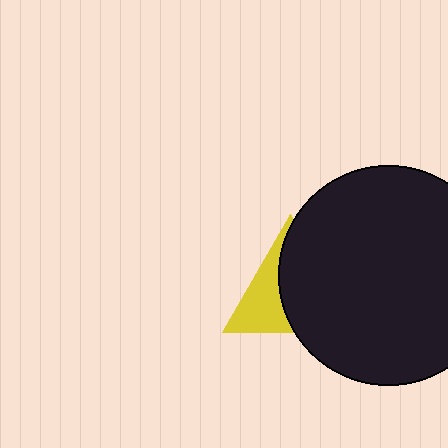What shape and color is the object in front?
The object in front is a black circle.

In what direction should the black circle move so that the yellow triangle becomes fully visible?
The black circle should move right. That is the shortest direction to clear the overlap and leave the yellow triangle fully visible.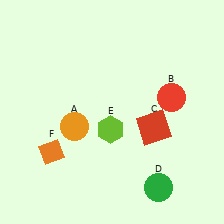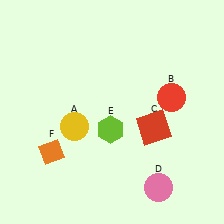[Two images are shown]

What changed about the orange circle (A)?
In Image 1, A is orange. In Image 2, it changed to yellow.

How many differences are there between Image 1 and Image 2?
There are 2 differences between the two images.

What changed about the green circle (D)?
In Image 1, D is green. In Image 2, it changed to pink.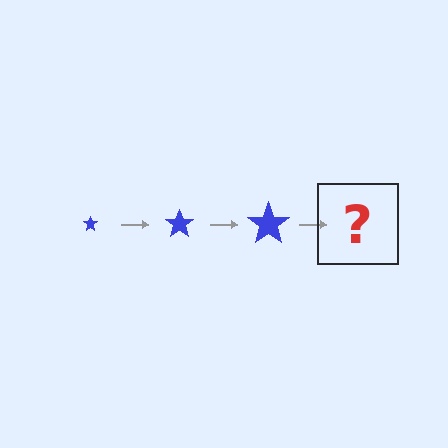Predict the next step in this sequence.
The next step is a blue star, larger than the previous one.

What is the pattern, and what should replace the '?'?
The pattern is that the star gets progressively larger each step. The '?' should be a blue star, larger than the previous one.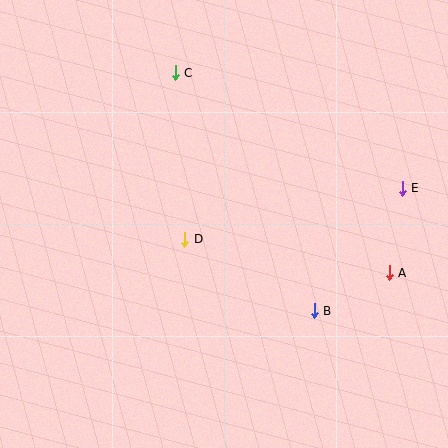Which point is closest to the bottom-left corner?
Point D is closest to the bottom-left corner.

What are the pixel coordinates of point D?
Point D is at (185, 239).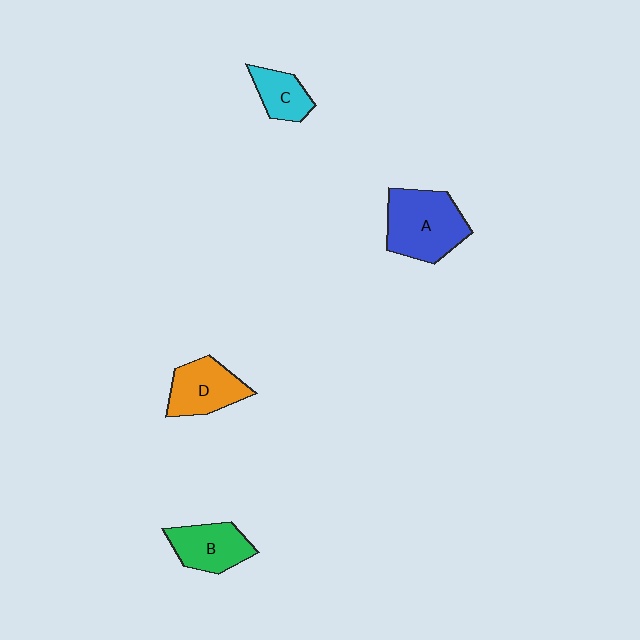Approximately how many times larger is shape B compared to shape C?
Approximately 1.4 times.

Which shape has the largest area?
Shape A (blue).